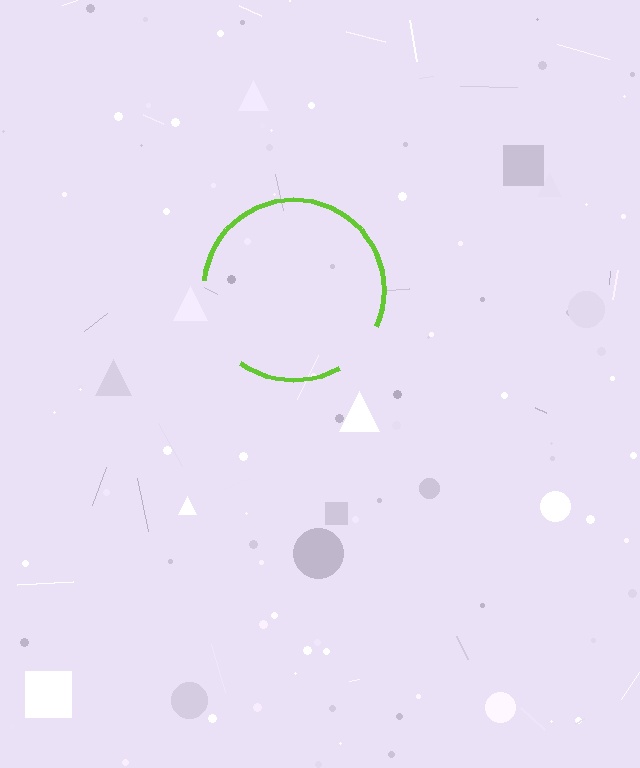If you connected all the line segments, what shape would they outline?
They would outline a circle.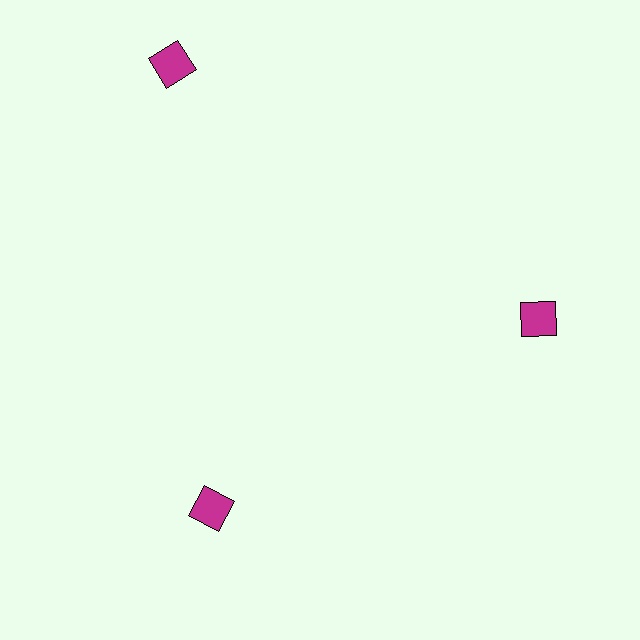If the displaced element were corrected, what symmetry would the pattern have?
It would have 3-fold rotational symmetry — the pattern would map onto itself every 120 degrees.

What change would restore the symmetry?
The symmetry would be restored by moving it inward, back onto the ring so that all 3 diamonds sit at equal angles and equal distance from the center.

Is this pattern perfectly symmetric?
No. The 3 magenta diamonds are arranged in a ring, but one element near the 11 o'clock position is pushed outward from the center, breaking the 3-fold rotational symmetry.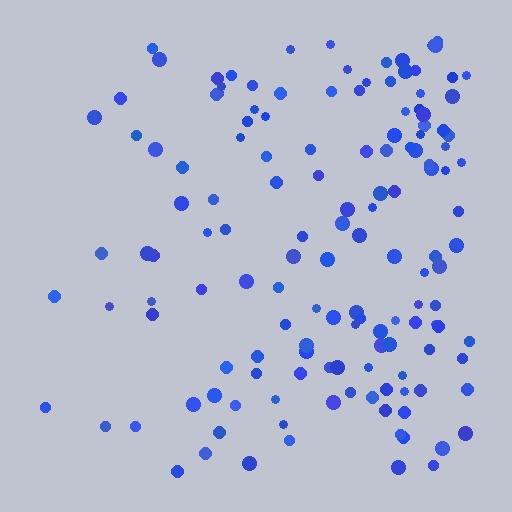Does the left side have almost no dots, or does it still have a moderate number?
Still a moderate number, just noticeably fewer than the right.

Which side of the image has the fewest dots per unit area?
The left.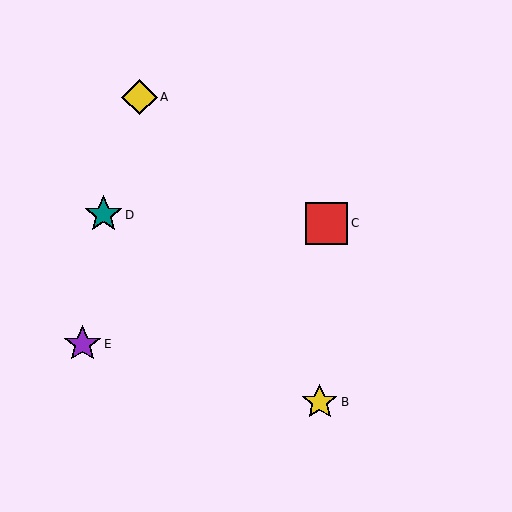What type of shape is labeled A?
Shape A is a yellow diamond.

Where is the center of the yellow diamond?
The center of the yellow diamond is at (140, 97).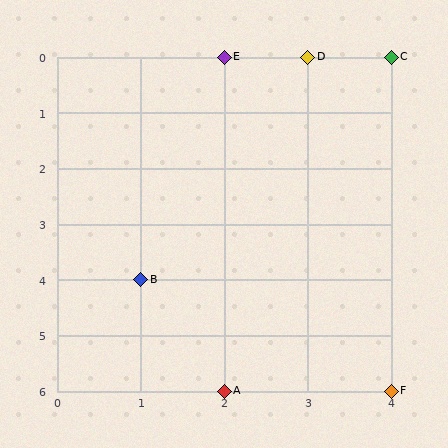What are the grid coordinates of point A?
Point A is at grid coordinates (2, 6).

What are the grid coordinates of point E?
Point E is at grid coordinates (2, 0).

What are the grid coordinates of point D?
Point D is at grid coordinates (3, 0).